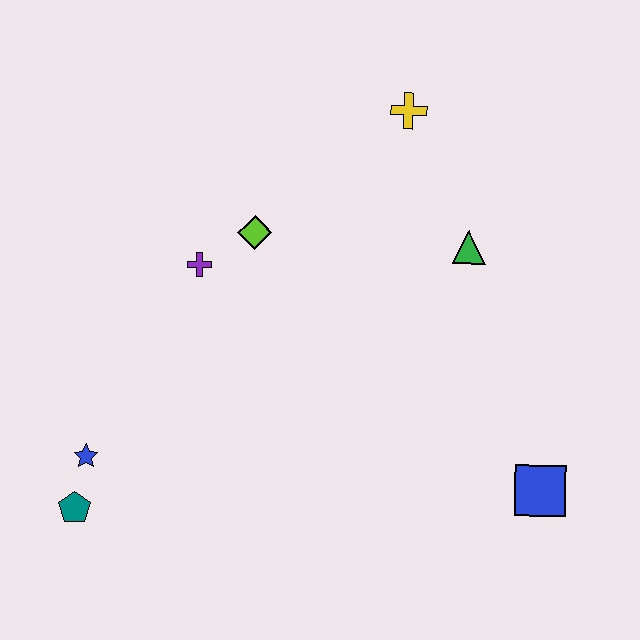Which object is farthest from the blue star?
The yellow cross is farthest from the blue star.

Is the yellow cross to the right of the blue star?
Yes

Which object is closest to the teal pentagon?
The blue star is closest to the teal pentagon.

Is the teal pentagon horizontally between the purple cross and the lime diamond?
No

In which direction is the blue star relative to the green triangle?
The blue star is to the left of the green triangle.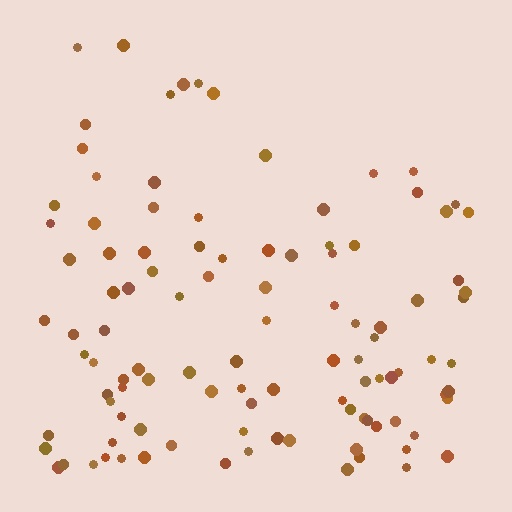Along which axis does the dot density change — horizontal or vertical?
Vertical.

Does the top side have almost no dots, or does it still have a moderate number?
Still a moderate number, just noticeably fewer than the bottom.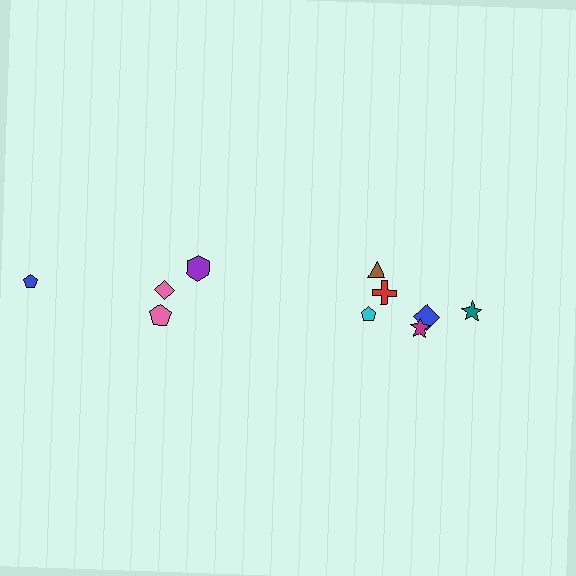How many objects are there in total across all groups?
There are 10 objects.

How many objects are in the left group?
There are 4 objects.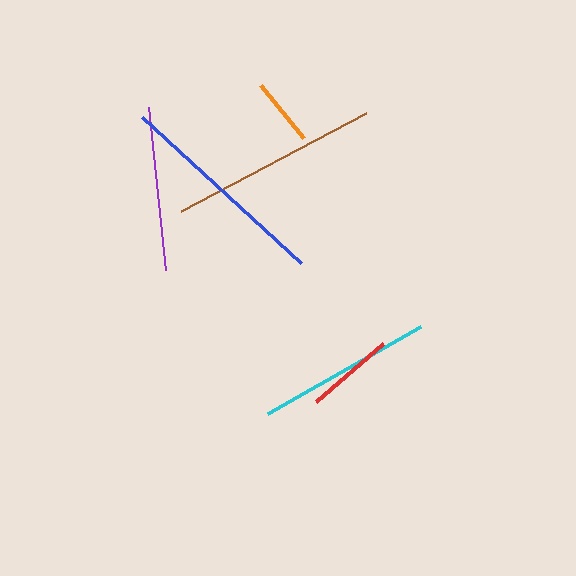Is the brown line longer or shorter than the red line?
The brown line is longer than the red line.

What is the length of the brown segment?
The brown segment is approximately 208 pixels long.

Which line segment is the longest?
The blue line is the longest at approximately 216 pixels.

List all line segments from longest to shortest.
From longest to shortest: blue, brown, cyan, purple, red, orange.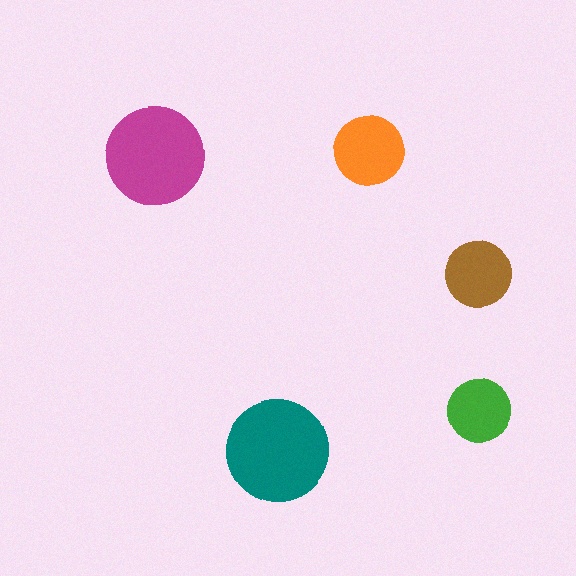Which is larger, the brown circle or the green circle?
The brown one.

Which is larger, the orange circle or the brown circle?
The orange one.